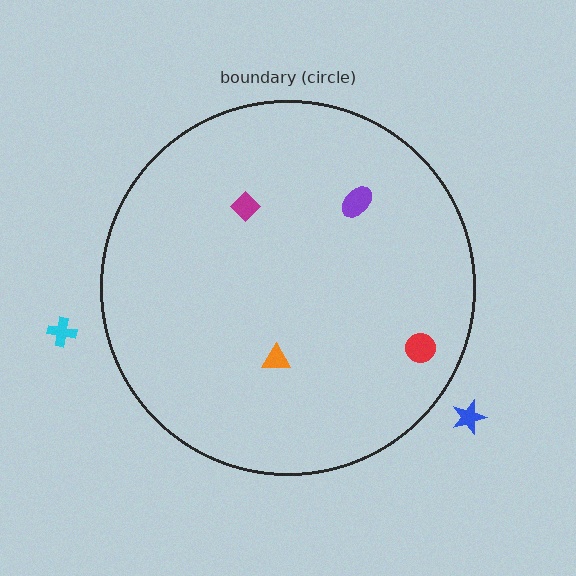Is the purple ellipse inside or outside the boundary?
Inside.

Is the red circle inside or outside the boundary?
Inside.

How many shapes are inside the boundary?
4 inside, 2 outside.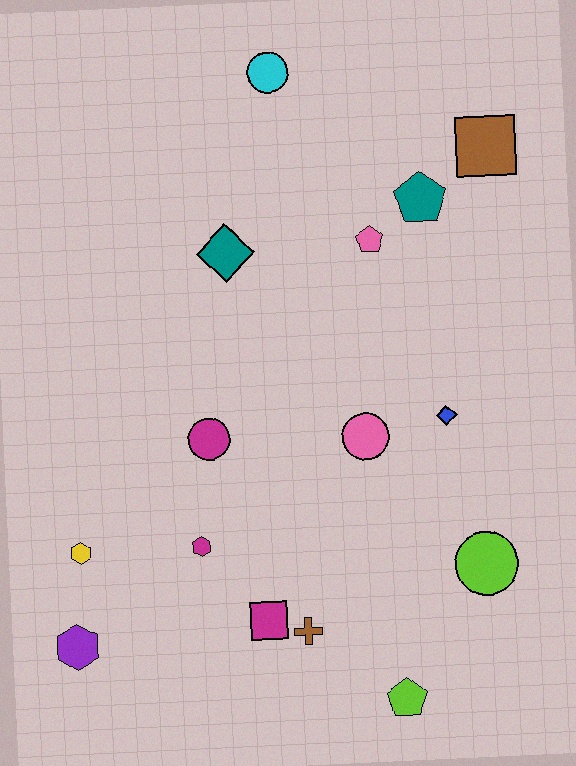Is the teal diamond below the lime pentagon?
No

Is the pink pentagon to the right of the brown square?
No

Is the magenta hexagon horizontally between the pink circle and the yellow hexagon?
Yes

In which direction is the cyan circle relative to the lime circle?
The cyan circle is above the lime circle.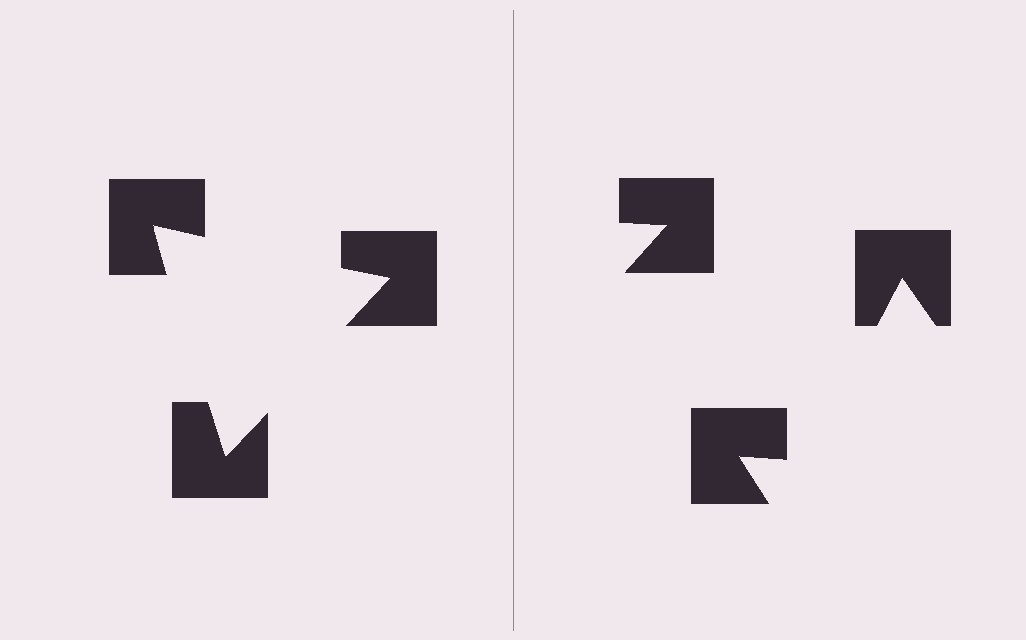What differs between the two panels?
The notched squares are positioned identically on both sides; only the wedge orientations differ. On the left they align to a triangle; on the right they are misaligned.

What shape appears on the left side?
An illusory triangle.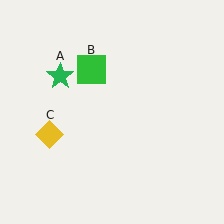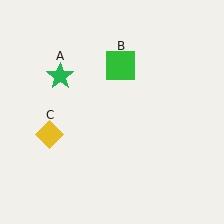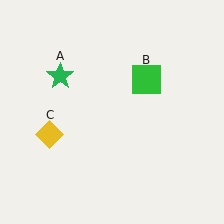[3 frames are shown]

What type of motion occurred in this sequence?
The green square (object B) rotated clockwise around the center of the scene.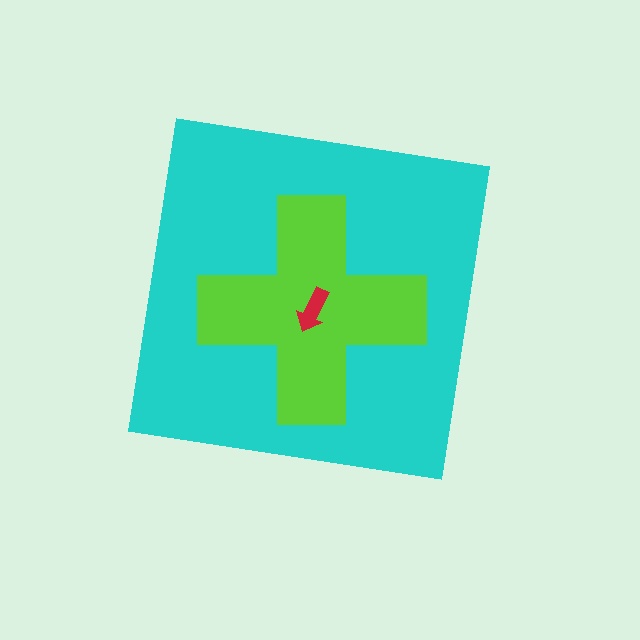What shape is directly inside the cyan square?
The lime cross.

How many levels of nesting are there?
3.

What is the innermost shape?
The red arrow.